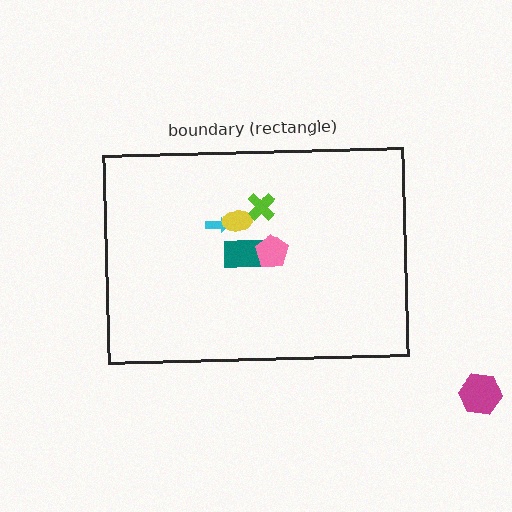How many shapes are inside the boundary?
5 inside, 1 outside.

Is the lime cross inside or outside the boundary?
Inside.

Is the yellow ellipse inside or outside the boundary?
Inside.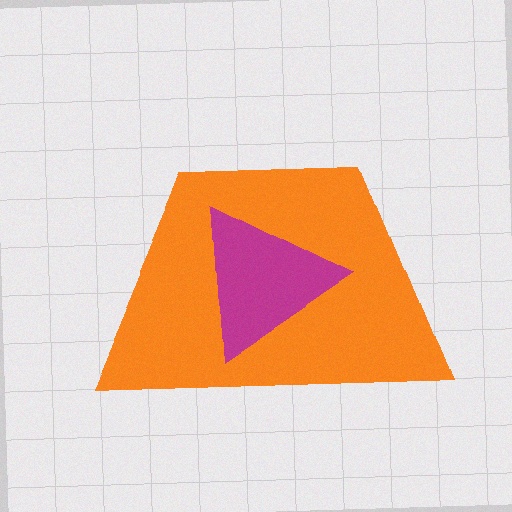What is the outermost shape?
The orange trapezoid.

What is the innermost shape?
The magenta triangle.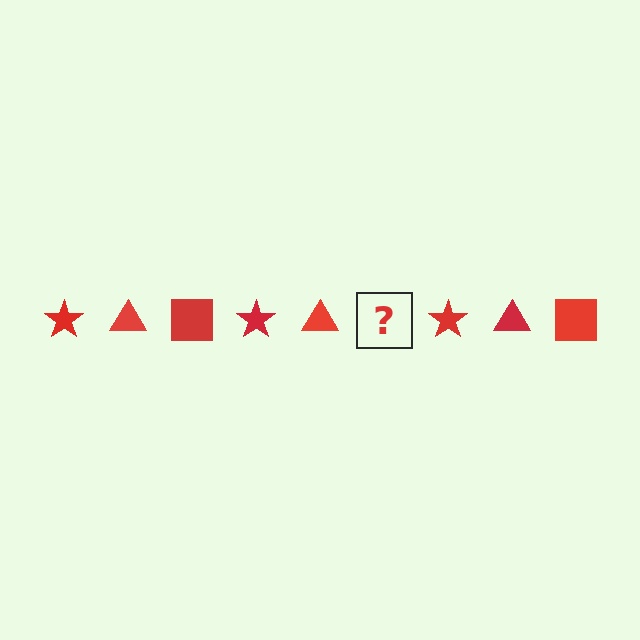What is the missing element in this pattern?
The missing element is a red square.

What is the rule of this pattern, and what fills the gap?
The rule is that the pattern cycles through star, triangle, square shapes in red. The gap should be filled with a red square.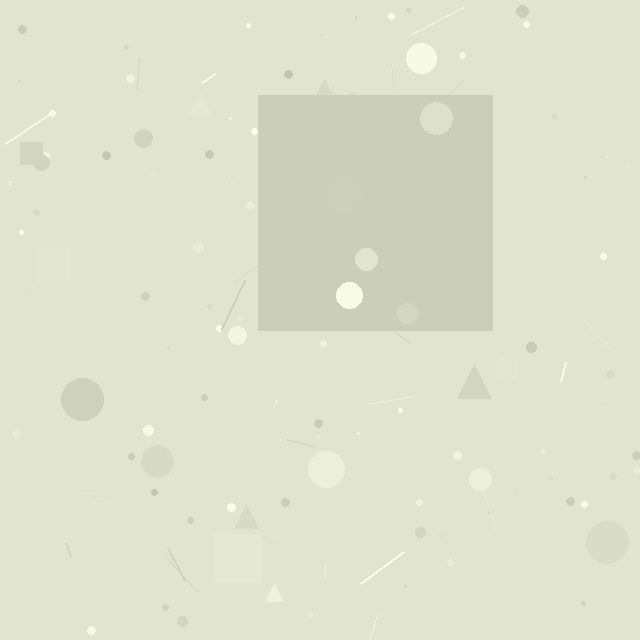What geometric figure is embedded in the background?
A square is embedded in the background.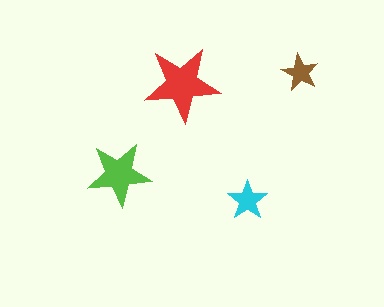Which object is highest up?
The brown star is topmost.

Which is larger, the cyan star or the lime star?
The lime one.